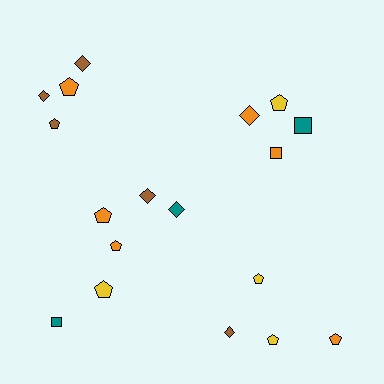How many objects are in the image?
There are 18 objects.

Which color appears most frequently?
Orange, with 6 objects.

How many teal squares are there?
There are 2 teal squares.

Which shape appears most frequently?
Pentagon, with 9 objects.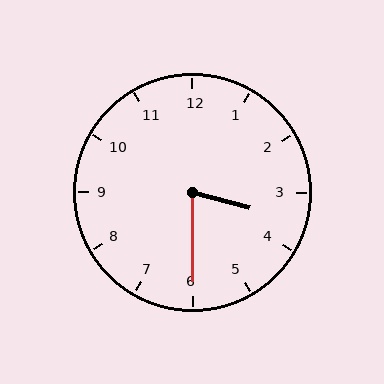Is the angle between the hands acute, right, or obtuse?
It is acute.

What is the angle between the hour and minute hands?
Approximately 75 degrees.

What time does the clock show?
3:30.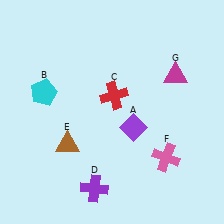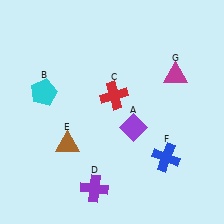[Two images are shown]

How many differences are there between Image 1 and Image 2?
There is 1 difference between the two images.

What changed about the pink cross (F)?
In Image 1, F is pink. In Image 2, it changed to blue.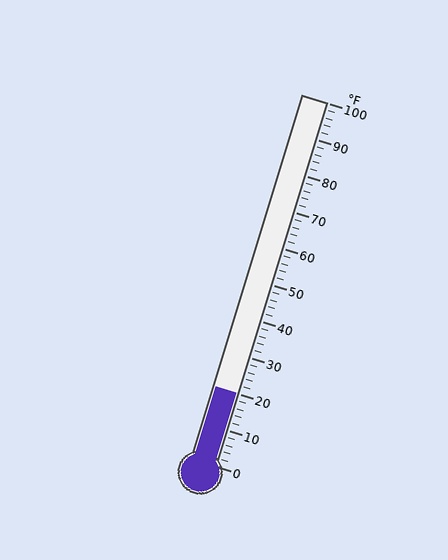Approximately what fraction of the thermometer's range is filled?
The thermometer is filled to approximately 20% of its range.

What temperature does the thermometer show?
The thermometer shows approximately 20°F.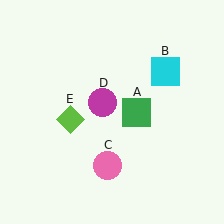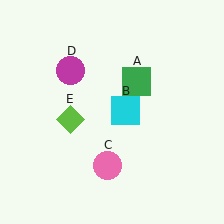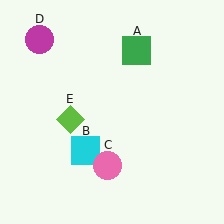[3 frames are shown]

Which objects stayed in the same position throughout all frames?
Pink circle (object C) and lime diamond (object E) remained stationary.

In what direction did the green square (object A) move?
The green square (object A) moved up.